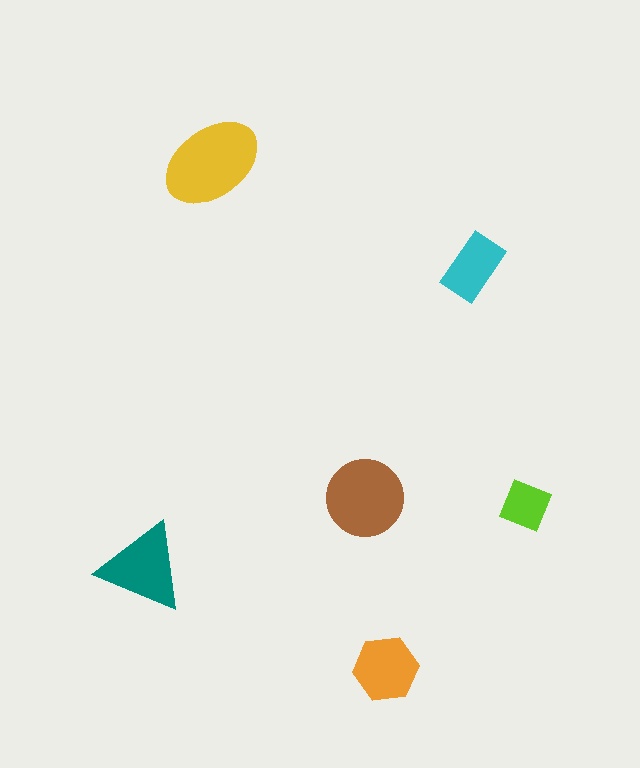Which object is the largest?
The yellow ellipse.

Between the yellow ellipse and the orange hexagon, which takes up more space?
The yellow ellipse.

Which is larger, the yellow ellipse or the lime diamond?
The yellow ellipse.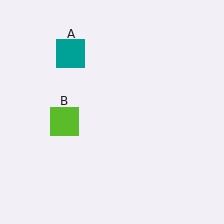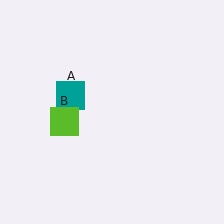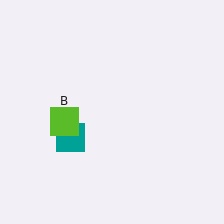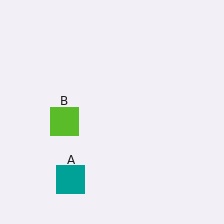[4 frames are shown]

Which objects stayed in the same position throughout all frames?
Lime square (object B) remained stationary.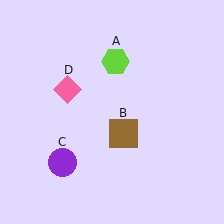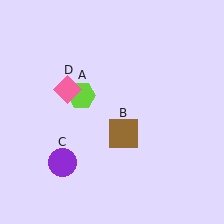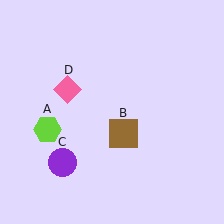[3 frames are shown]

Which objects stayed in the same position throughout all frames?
Brown square (object B) and purple circle (object C) and pink diamond (object D) remained stationary.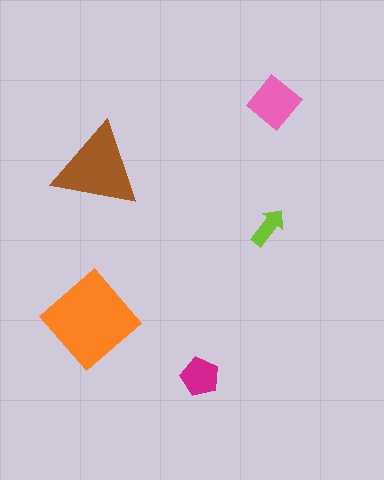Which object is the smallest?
The lime arrow.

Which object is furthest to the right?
The pink diamond is rightmost.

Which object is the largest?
The orange diamond.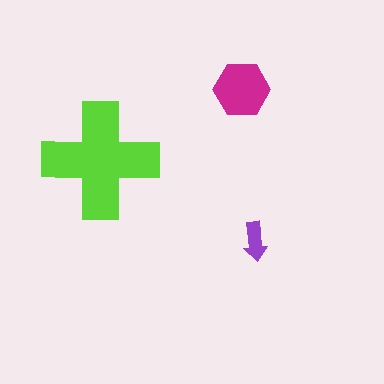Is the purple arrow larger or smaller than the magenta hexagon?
Smaller.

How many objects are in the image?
There are 3 objects in the image.